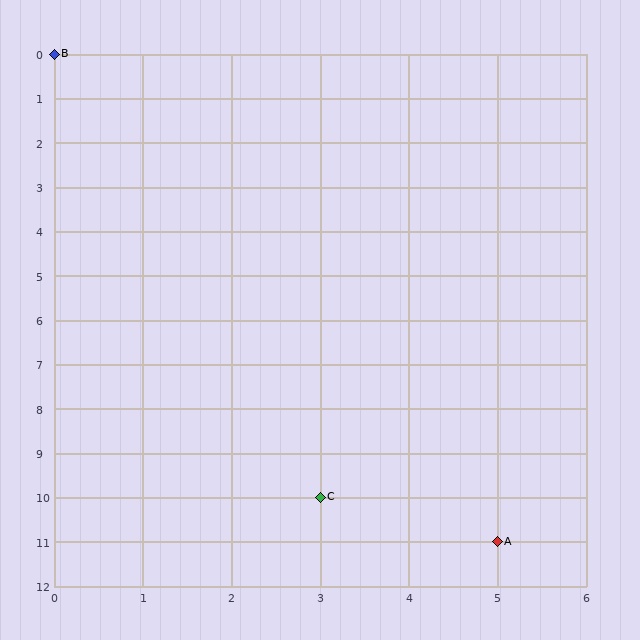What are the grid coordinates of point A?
Point A is at grid coordinates (5, 11).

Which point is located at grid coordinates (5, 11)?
Point A is at (5, 11).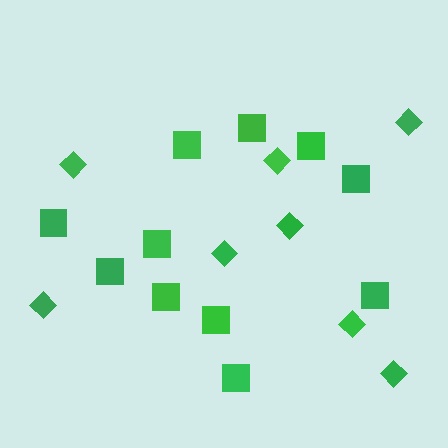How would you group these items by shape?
There are 2 groups: one group of diamonds (8) and one group of squares (11).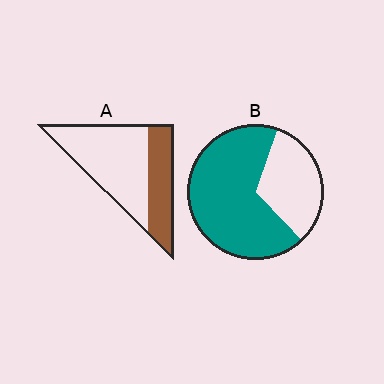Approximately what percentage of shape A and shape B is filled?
A is approximately 35% and B is approximately 70%.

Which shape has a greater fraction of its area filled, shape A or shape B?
Shape B.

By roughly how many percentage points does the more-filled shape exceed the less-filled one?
By roughly 35 percentage points (B over A).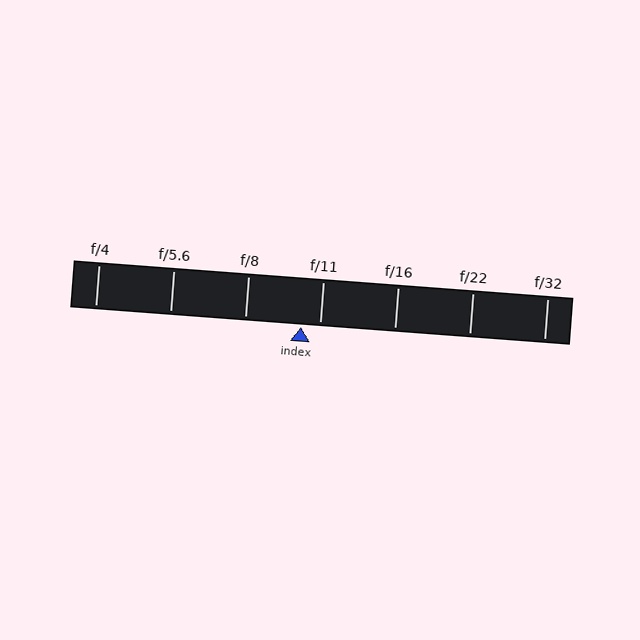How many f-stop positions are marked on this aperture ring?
There are 7 f-stop positions marked.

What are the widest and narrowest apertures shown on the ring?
The widest aperture shown is f/4 and the narrowest is f/32.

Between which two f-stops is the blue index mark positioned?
The index mark is between f/8 and f/11.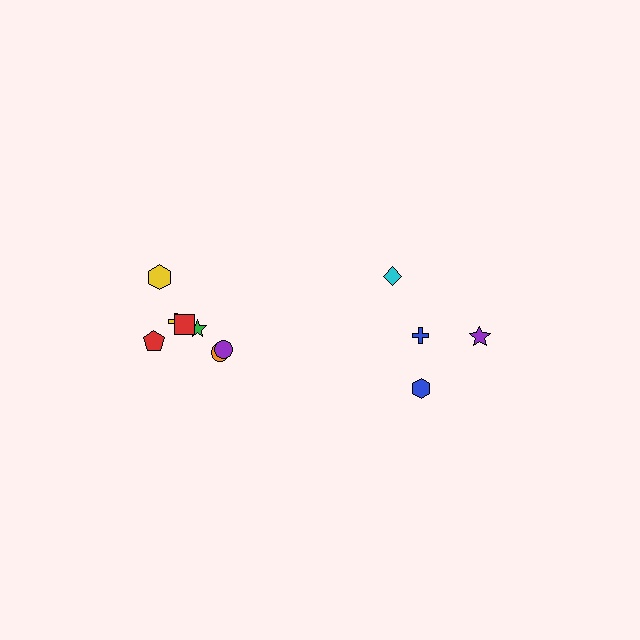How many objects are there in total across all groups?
There are 11 objects.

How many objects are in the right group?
There are 4 objects.